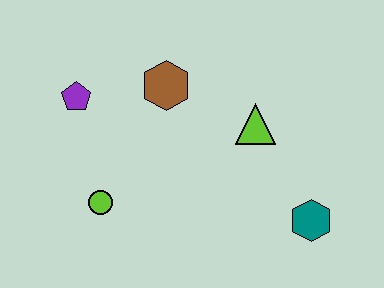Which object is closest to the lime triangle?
The brown hexagon is closest to the lime triangle.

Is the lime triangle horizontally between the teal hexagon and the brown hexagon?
Yes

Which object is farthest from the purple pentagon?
The teal hexagon is farthest from the purple pentagon.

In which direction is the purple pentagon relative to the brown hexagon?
The purple pentagon is to the left of the brown hexagon.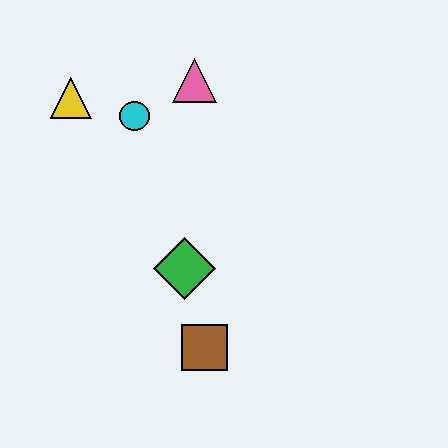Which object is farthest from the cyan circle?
The brown square is farthest from the cyan circle.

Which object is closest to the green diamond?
The brown square is closest to the green diamond.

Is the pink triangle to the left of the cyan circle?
No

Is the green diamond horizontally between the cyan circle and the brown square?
Yes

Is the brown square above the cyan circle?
No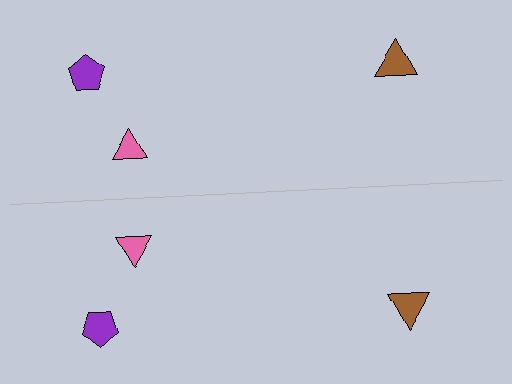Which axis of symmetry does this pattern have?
The pattern has a horizontal axis of symmetry running through the center of the image.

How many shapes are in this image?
There are 6 shapes in this image.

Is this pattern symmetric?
Yes, this pattern has bilateral (reflection) symmetry.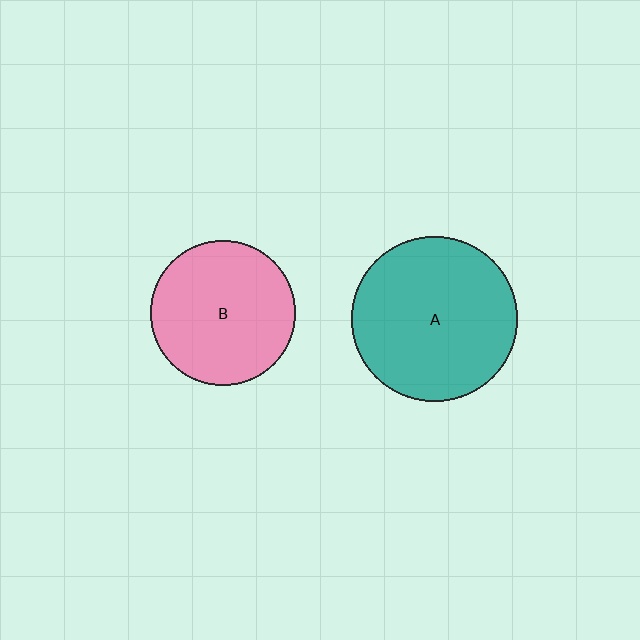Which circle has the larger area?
Circle A (teal).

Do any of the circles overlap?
No, none of the circles overlap.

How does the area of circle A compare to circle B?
Approximately 1.3 times.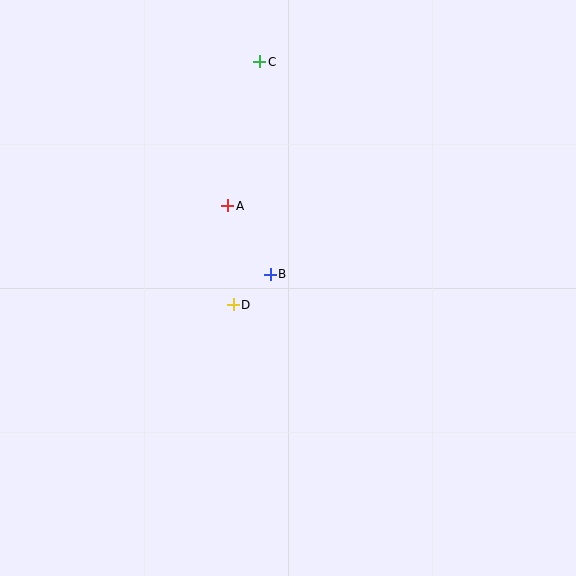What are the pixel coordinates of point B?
Point B is at (270, 274).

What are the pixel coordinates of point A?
Point A is at (228, 206).